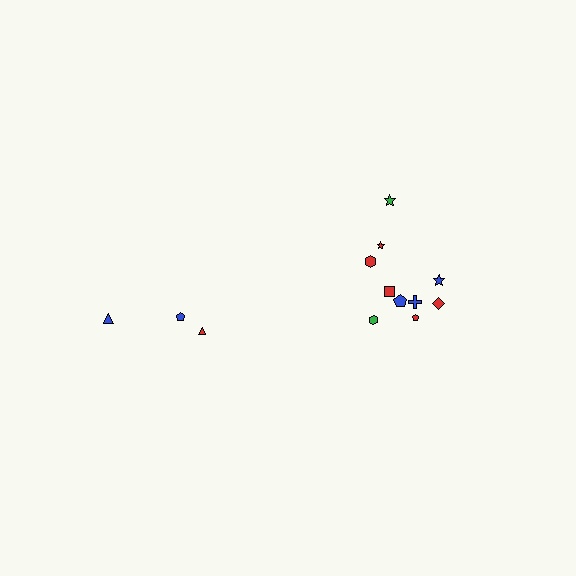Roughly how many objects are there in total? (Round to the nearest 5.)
Roughly 15 objects in total.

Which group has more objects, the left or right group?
The right group.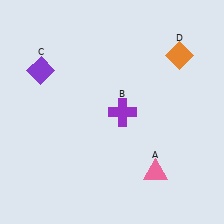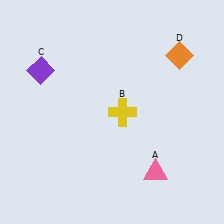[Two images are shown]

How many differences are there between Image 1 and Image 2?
There is 1 difference between the two images.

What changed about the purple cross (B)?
In Image 1, B is purple. In Image 2, it changed to yellow.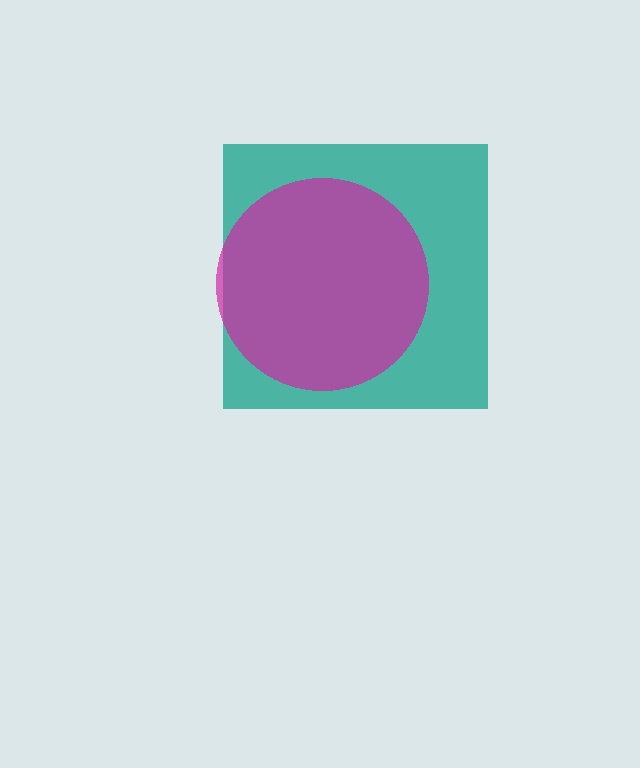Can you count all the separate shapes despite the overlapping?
Yes, there are 2 separate shapes.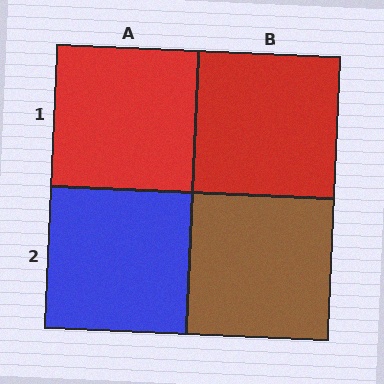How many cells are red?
2 cells are red.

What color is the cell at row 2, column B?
Brown.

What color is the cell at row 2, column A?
Blue.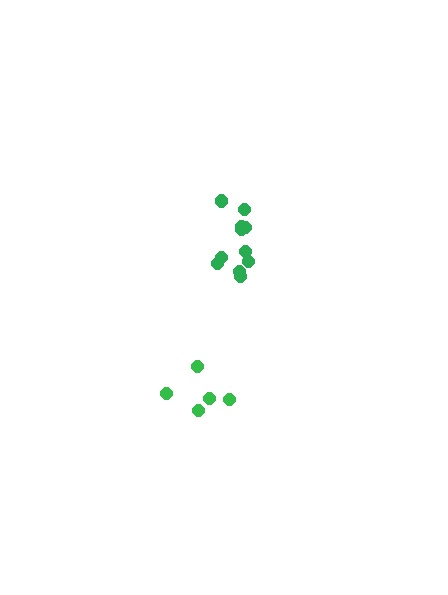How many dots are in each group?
Group 1: 5 dots, Group 2: 11 dots (16 total).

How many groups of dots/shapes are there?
There are 2 groups.